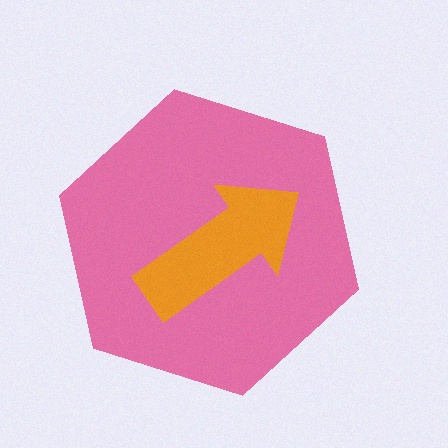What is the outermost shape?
The pink hexagon.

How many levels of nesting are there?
2.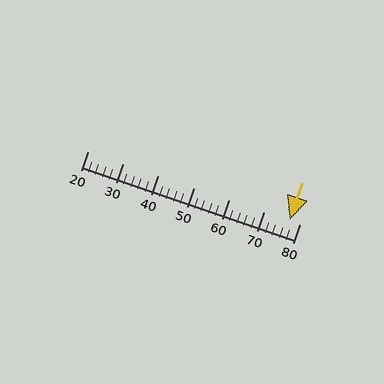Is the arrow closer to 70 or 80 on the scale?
The arrow is closer to 80.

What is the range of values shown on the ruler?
The ruler shows values from 20 to 80.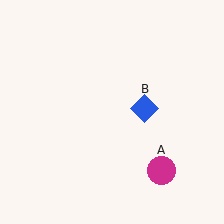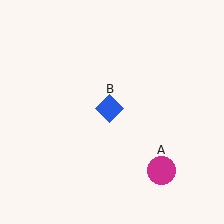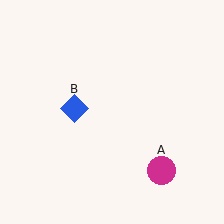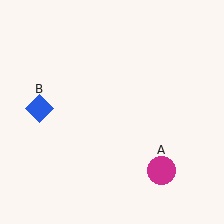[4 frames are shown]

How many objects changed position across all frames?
1 object changed position: blue diamond (object B).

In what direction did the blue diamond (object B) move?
The blue diamond (object B) moved left.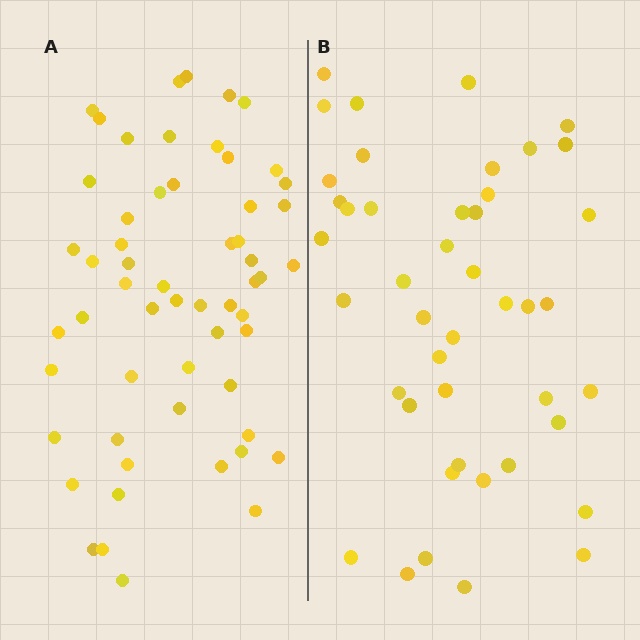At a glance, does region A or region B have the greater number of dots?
Region A (the left region) has more dots.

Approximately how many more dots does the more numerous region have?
Region A has approximately 15 more dots than region B.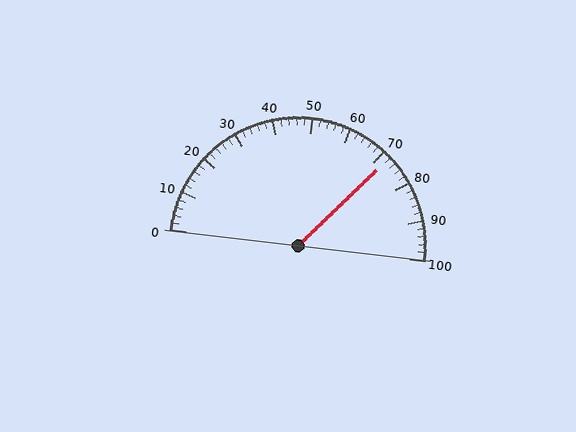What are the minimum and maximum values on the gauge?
The gauge ranges from 0 to 100.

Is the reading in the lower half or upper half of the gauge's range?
The reading is in the upper half of the range (0 to 100).